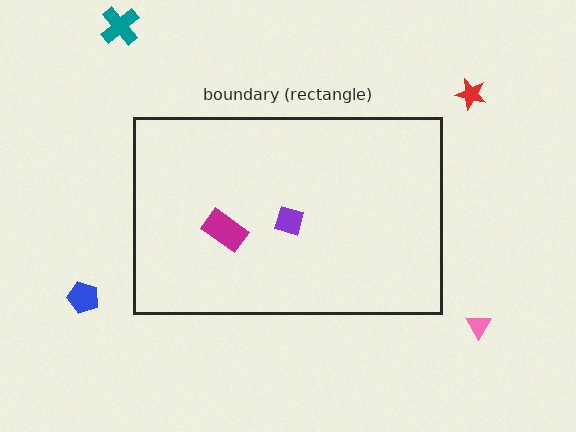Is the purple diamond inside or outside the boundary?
Inside.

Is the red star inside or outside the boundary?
Outside.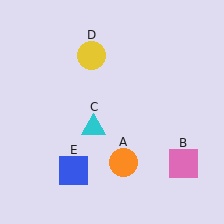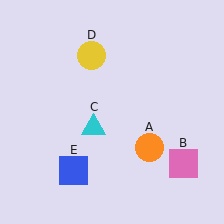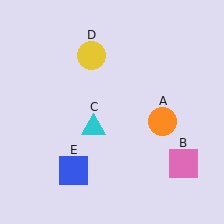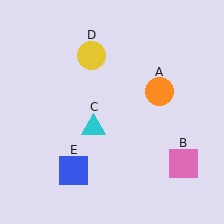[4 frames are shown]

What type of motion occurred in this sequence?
The orange circle (object A) rotated counterclockwise around the center of the scene.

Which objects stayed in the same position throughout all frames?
Pink square (object B) and cyan triangle (object C) and yellow circle (object D) and blue square (object E) remained stationary.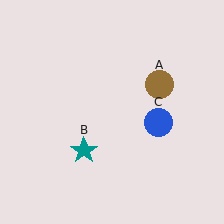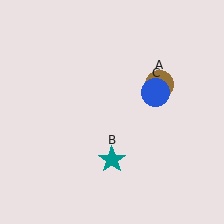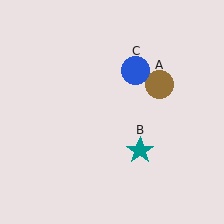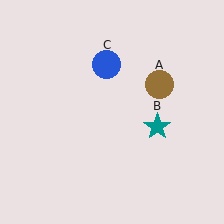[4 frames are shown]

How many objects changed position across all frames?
2 objects changed position: teal star (object B), blue circle (object C).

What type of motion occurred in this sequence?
The teal star (object B), blue circle (object C) rotated counterclockwise around the center of the scene.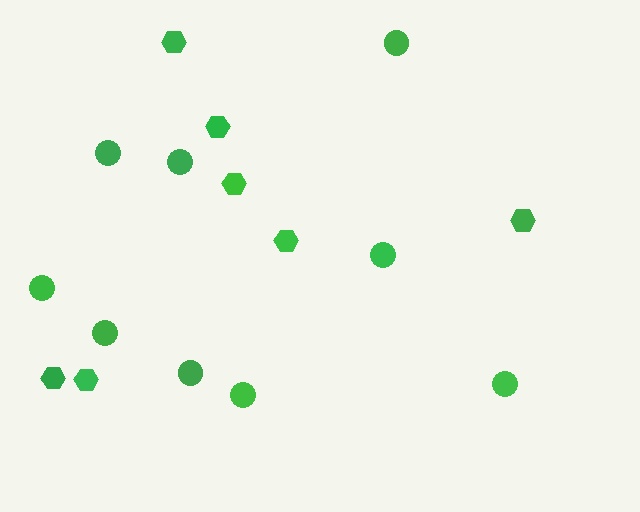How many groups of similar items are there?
There are 2 groups: one group of circles (9) and one group of hexagons (7).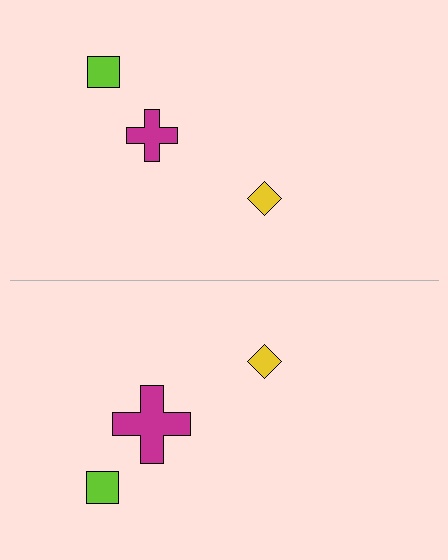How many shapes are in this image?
There are 6 shapes in this image.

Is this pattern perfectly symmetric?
No, the pattern is not perfectly symmetric. The magenta cross on the bottom side has a different size than its mirror counterpart.